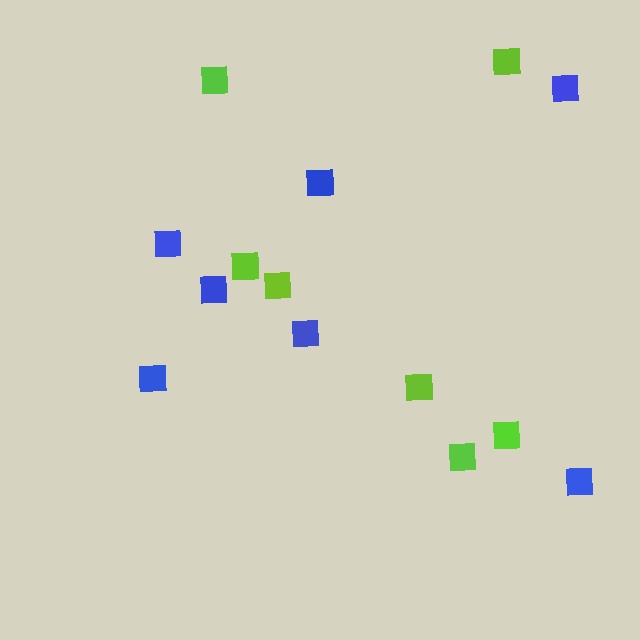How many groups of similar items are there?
There are 2 groups: one group of lime squares (7) and one group of blue squares (7).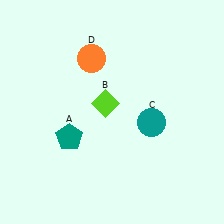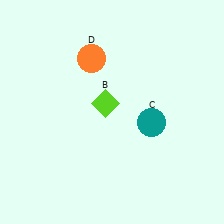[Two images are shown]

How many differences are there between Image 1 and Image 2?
There is 1 difference between the two images.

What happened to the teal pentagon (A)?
The teal pentagon (A) was removed in Image 2. It was in the bottom-left area of Image 1.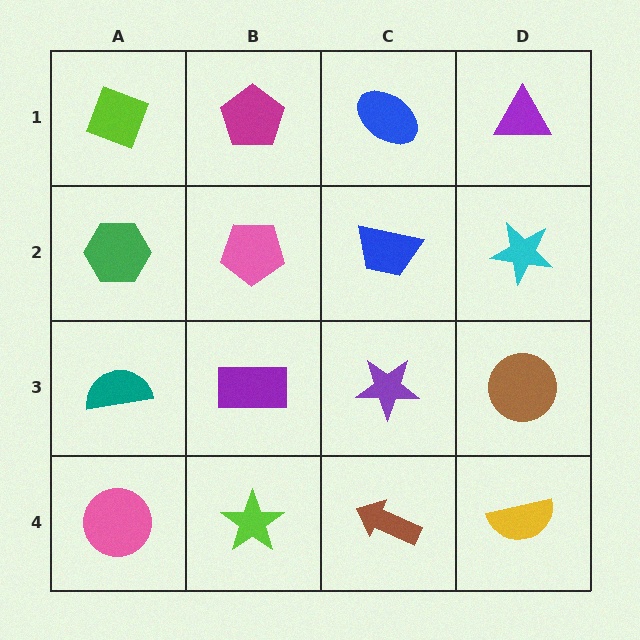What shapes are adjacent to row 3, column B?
A pink pentagon (row 2, column B), a lime star (row 4, column B), a teal semicircle (row 3, column A), a purple star (row 3, column C).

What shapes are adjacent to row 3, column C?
A blue trapezoid (row 2, column C), a brown arrow (row 4, column C), a purple rectangle (row 3, column B), a brown circle (row 3, column D).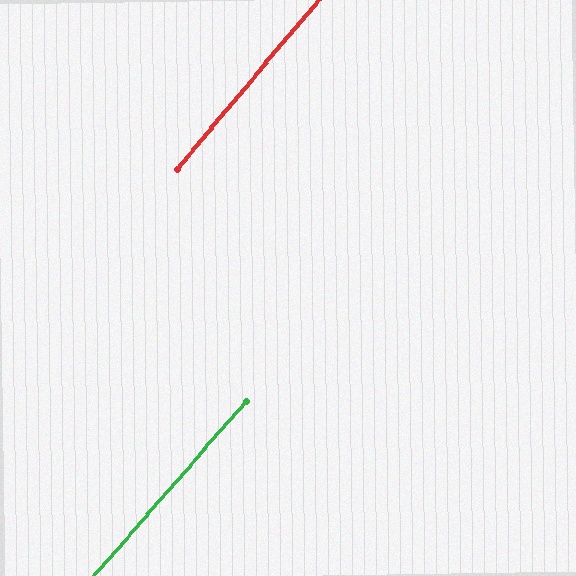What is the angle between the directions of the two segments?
Approximately 1 degree.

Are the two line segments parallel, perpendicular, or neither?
Parallel — their directions differ by only 1.2°.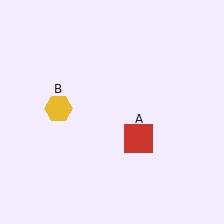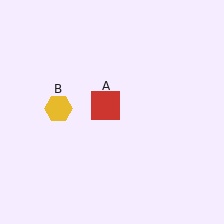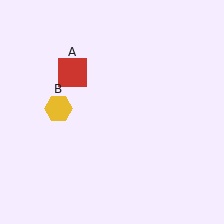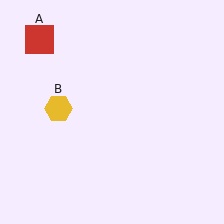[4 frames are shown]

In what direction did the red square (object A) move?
The red square (object A) moved up and to the left.